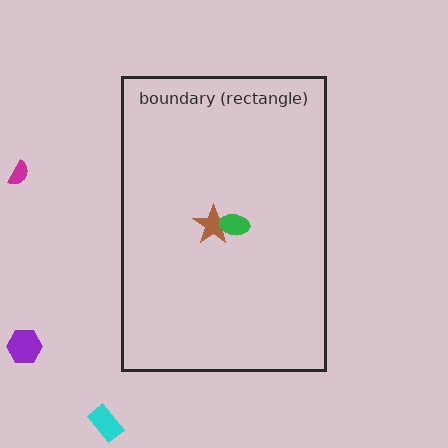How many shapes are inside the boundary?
2 inside, 3 outside.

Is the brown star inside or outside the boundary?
Inside.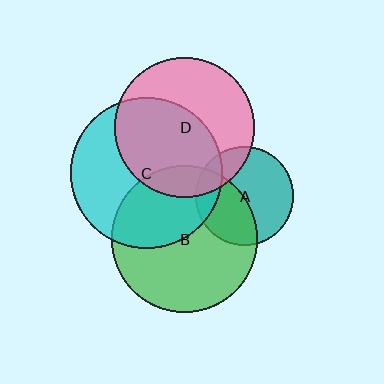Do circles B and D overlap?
Yes.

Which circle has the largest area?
Circle C (cyan).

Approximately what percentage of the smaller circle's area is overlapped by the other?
Approximately 15%.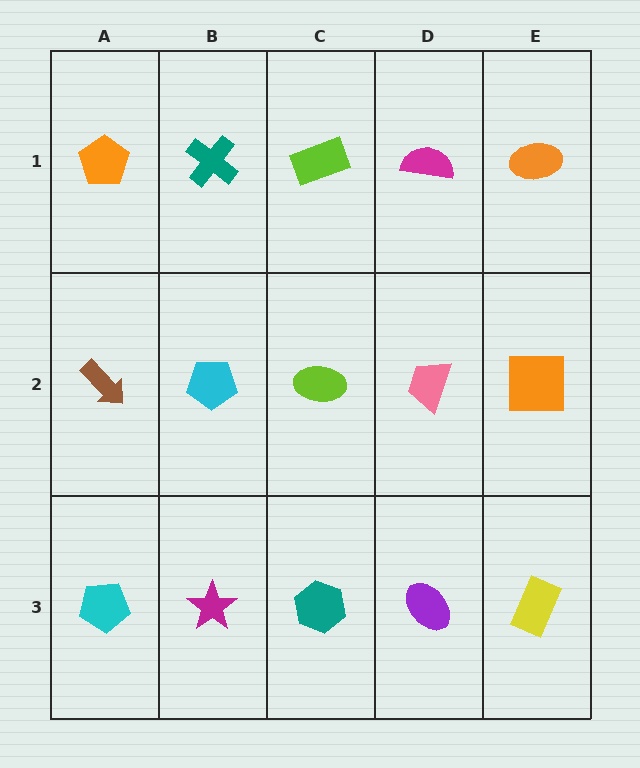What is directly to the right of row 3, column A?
A magenta star.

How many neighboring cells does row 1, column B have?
3.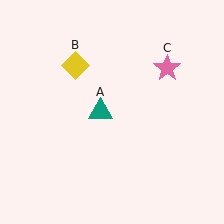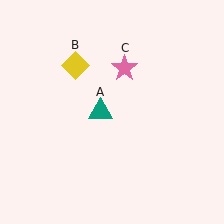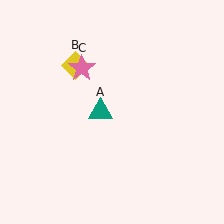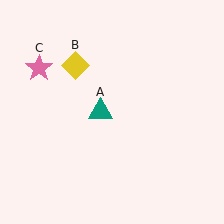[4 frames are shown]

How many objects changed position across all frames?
1 object changed position: pink star (object C).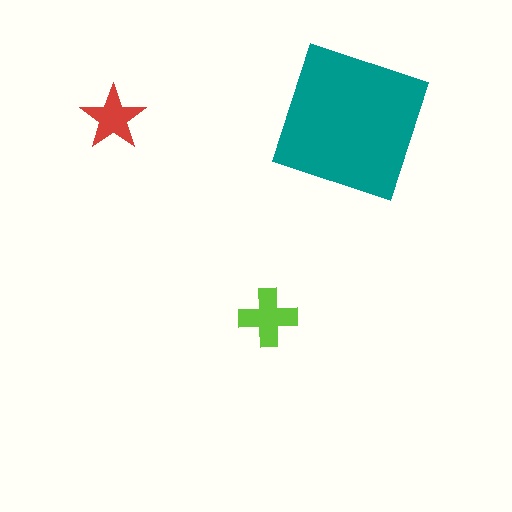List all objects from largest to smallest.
The teal square, the lime cross, the red star.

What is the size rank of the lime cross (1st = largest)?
2nd.